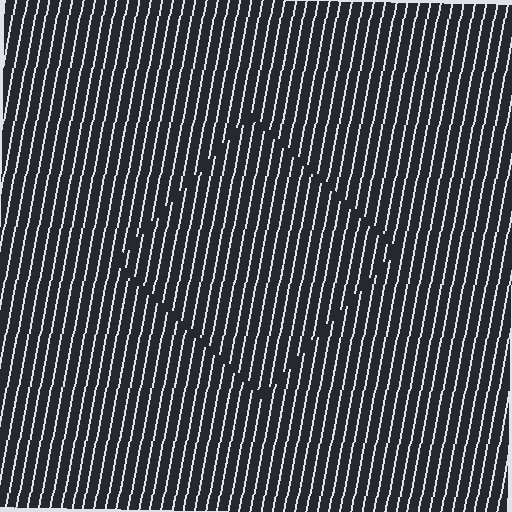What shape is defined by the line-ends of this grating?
An illusory square. The interior of the shape contains the same grating, shifted by half a period — the contour is defined by the phase discontinuity where line-ends from the inner and outer gratings abut.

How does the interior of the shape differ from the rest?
The interior of the shape contains the same grating, shifted by half a period — the contour is defined by the phase discontinuity where line-ends from the inner and outer gratings abut.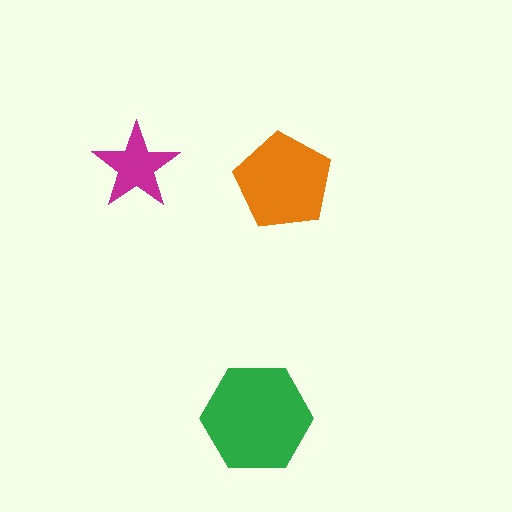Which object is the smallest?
The magenta star.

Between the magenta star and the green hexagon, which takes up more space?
The green hexagon.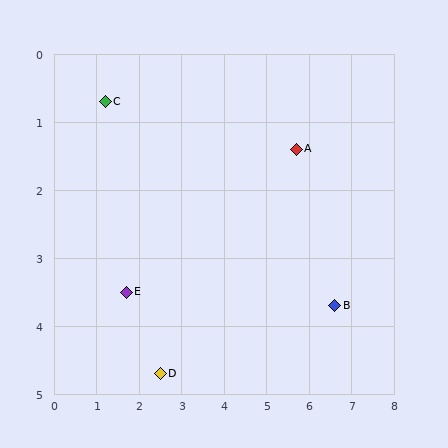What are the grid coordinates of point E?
Point E is at approximately (1.7, 3.5).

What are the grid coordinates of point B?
Point B is at approximately (6.6, 3.7).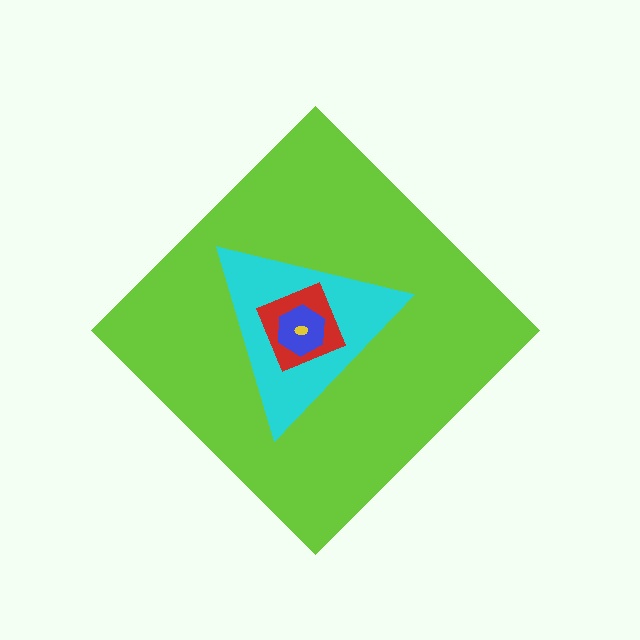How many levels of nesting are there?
5.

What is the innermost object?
The yellow ellipse.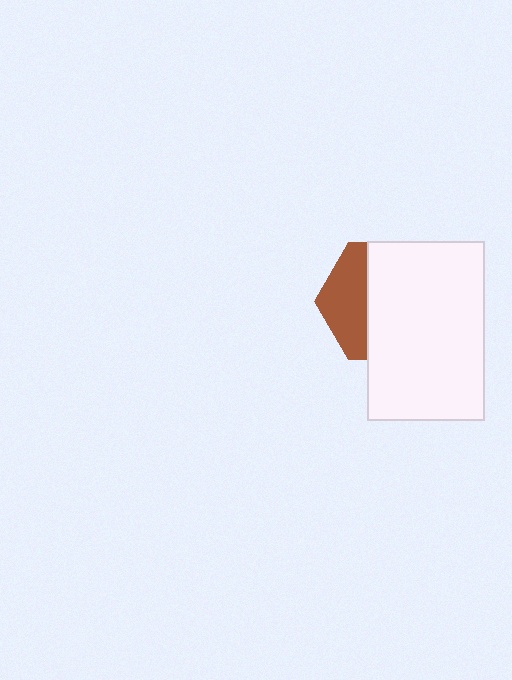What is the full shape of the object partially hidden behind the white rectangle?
The partially hidden object is a brown hexagon.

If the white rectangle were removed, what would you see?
You would see the complete brown hexagon.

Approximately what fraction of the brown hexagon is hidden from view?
Roughly 65% of the brown hexagon is hidden behind the white rectangle.